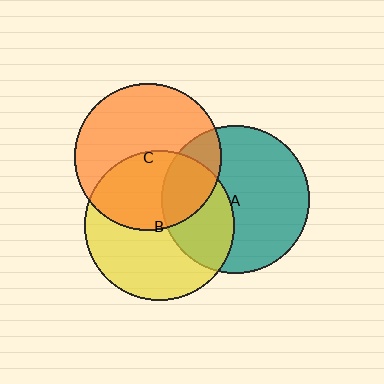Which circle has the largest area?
Circle B (yellow).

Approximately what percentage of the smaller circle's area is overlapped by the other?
Approximately 45%.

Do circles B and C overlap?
Yes.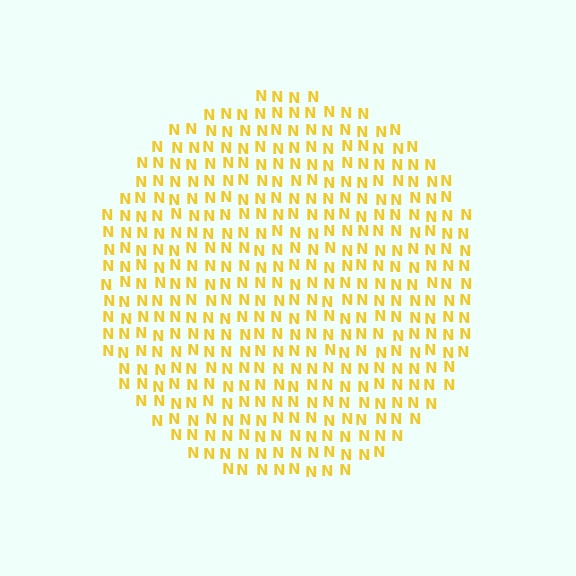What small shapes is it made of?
It is made of small letter N's.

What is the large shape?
The large shape is a circle.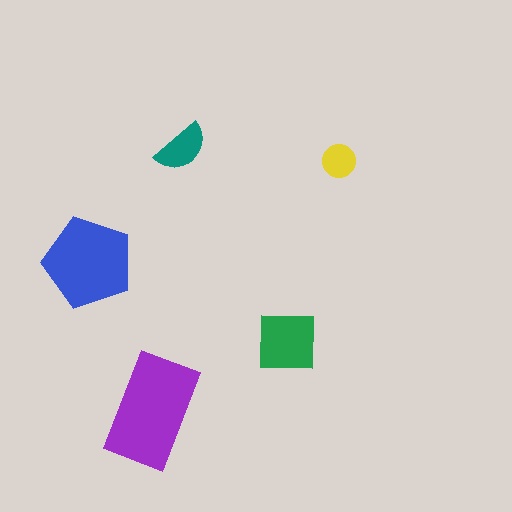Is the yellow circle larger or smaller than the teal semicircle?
Smaller.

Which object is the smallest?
The yellow circle.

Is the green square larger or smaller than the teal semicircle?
Larger.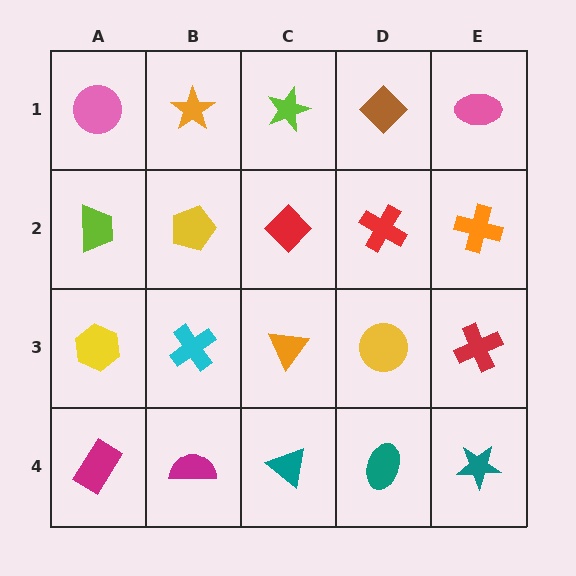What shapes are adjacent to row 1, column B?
A yellow pentagon (row 2, column B), a pink circle (row 1, column A), a lime star (row 1, column C).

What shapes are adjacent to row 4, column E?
A red cross (row 3, column E), a teal ellipse (row 4, column D).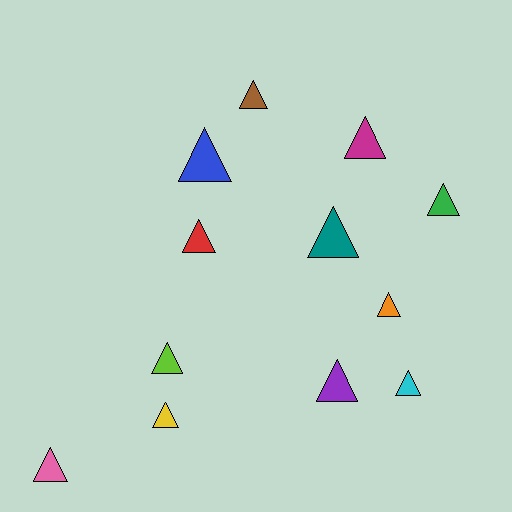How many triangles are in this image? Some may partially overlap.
There are 12 triangles.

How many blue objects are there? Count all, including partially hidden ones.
There is 1 blue object.